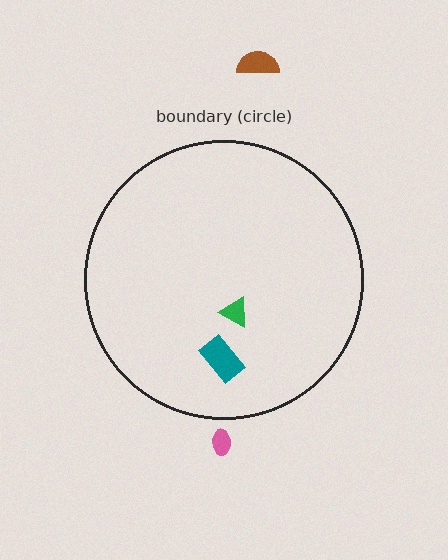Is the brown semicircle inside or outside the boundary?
Outside.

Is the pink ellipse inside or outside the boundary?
Outside.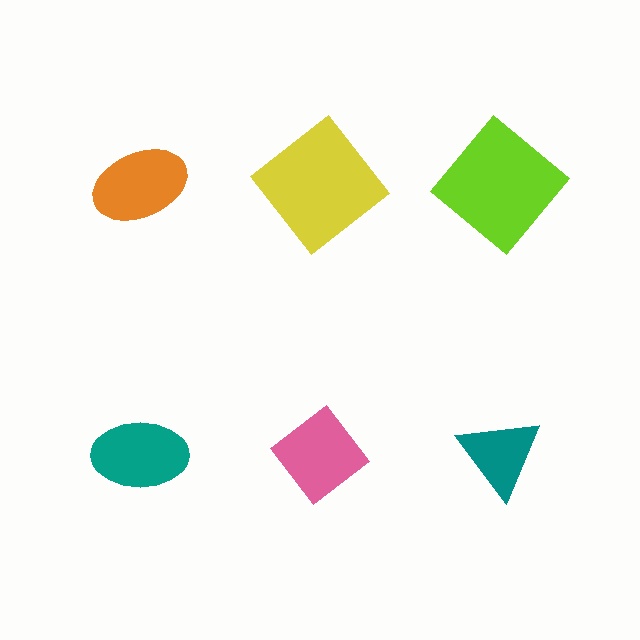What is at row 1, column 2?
A yellow diamond.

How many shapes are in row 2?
3 shapes.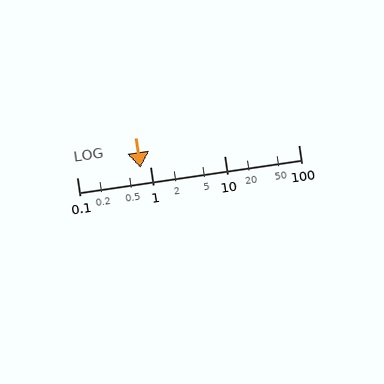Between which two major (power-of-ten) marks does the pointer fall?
The pointer is between 0.1 and 1.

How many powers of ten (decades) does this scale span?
The scale spans 3 decades, from 0.1 to 100.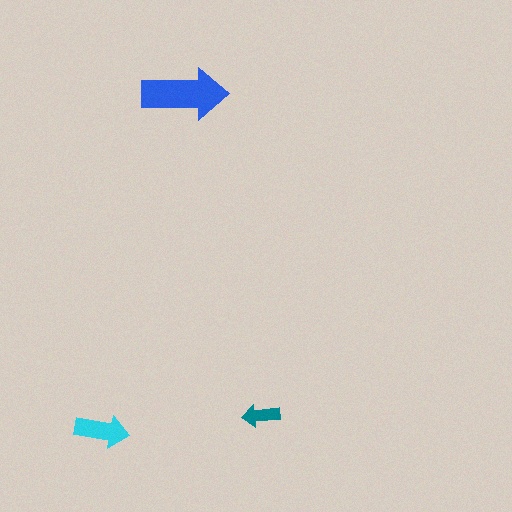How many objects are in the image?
There are 3 objects in the image.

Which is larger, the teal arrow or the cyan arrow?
The cyan one.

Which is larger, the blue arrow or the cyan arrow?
The blue one.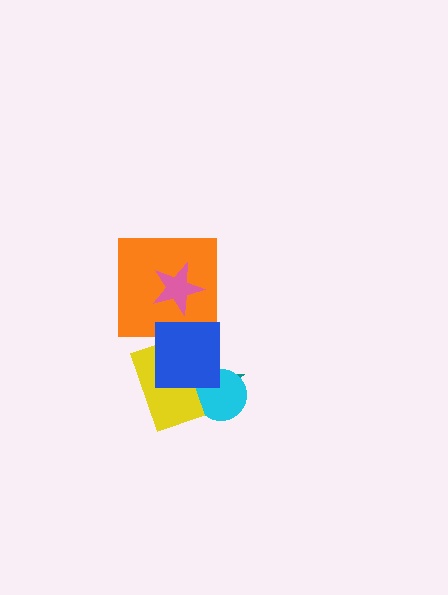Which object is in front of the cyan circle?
The yellow rectangle is in front of the cyan circle.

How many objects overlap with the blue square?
3 objects overlap with the blue square.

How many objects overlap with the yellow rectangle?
3 objects overlap with the yellow rectangle.